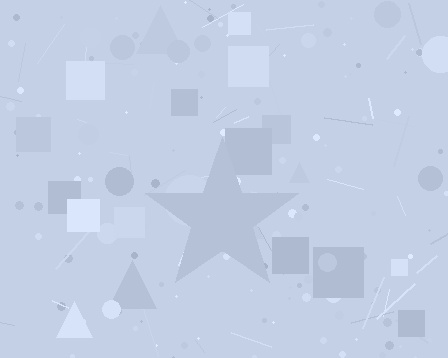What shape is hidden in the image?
A star is hidden in the image.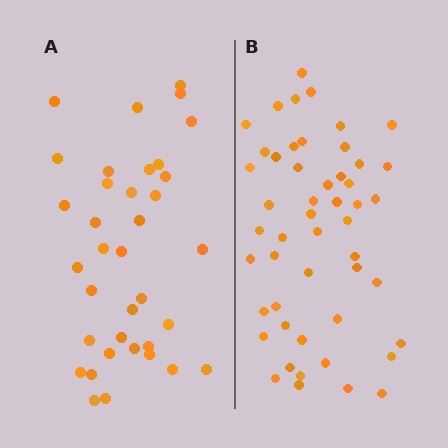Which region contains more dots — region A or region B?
Region B (the right region) has more dots.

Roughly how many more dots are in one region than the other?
Region B has approximately 15 more dots than region A.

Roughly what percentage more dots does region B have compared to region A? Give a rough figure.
About 40% more.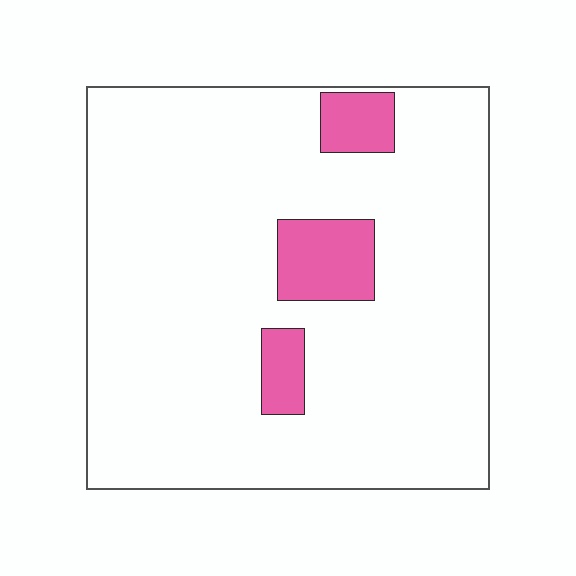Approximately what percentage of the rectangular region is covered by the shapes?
Approximately 10%.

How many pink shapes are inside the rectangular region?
3.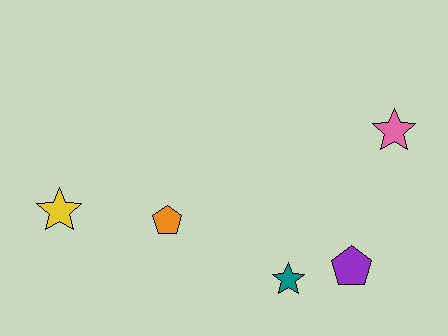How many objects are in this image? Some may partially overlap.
There are 5 objects.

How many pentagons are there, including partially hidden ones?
There are 2 pentagons.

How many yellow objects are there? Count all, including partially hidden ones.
There is 1 yellow object.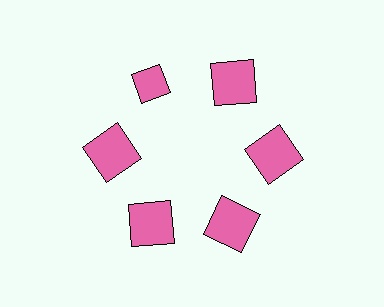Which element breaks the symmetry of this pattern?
The pink diamond at roughly the 11 o'clock position breaks the symmetry. All other shapes are pink squares.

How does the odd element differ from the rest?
It has a different shape: diamond instead of square.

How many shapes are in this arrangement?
There are 6 shapes arranged in a ring pattern.